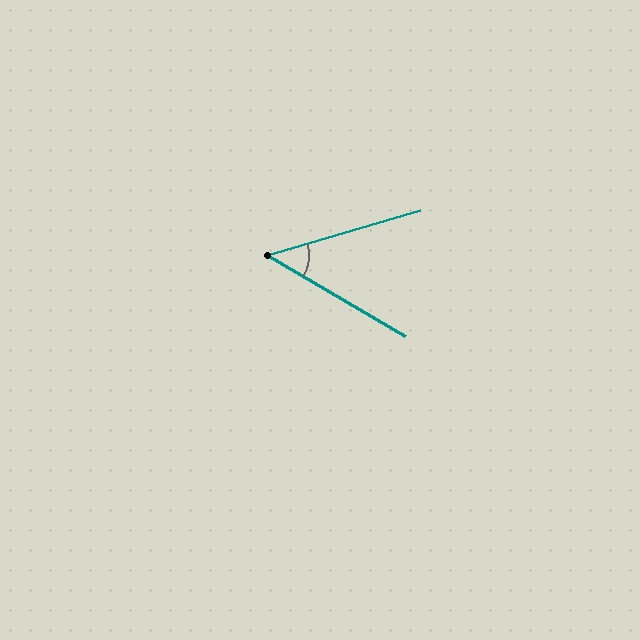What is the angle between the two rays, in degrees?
Approximately 47 degrees.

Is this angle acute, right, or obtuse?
It is acute.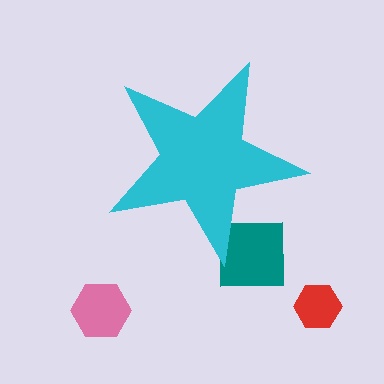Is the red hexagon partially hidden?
No, the red hexagon is fully visible.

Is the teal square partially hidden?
Yes, the teal square is partially hidden behind the cyan star.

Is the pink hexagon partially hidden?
No, the pink hexagon is fully visible.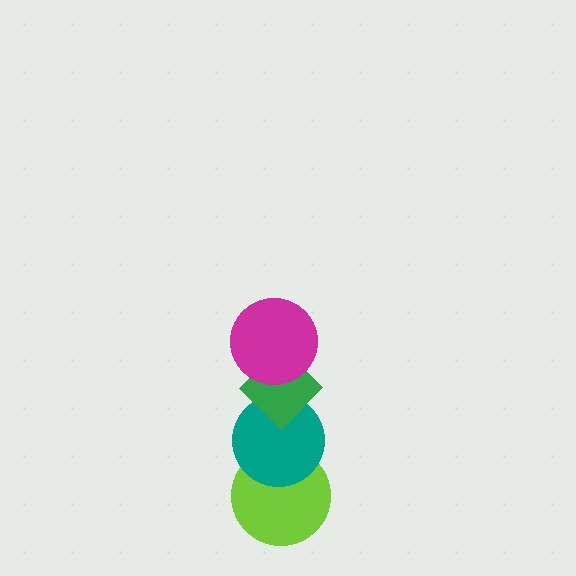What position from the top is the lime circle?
The lime circle is 4th from the top.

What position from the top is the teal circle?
The teal circle is 3rd from the top.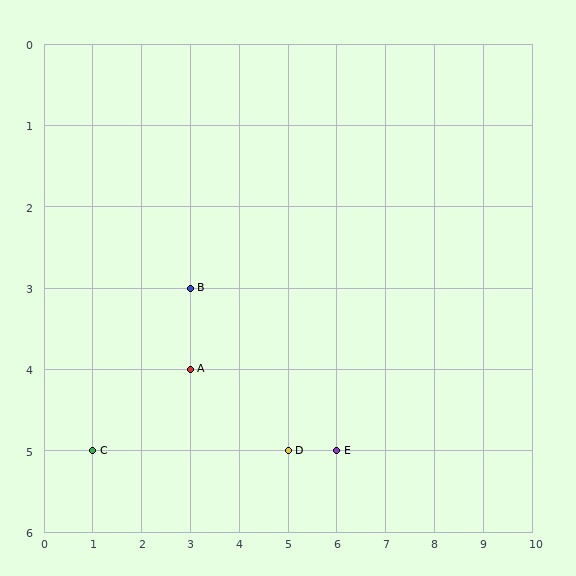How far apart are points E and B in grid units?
Points E and B are 3 columns and 2 rows apart (about 3.6 grid units diagonally).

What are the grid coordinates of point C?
Point C is at grid coordinates (1, 5).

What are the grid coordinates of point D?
Point D is at grid coordinates (5, 5).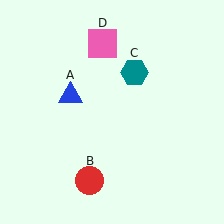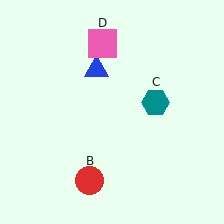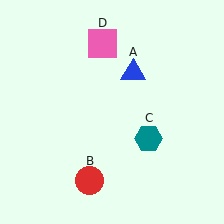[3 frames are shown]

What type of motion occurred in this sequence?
The blue triangle (object A), teal hexagon (object C) rotated clockwise around the center of the scene.